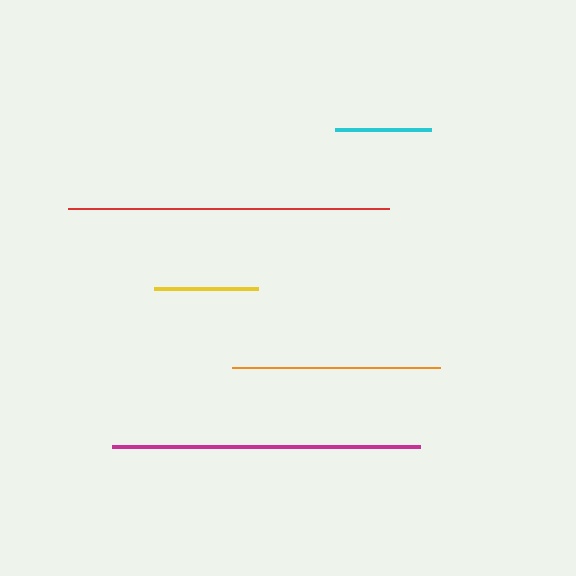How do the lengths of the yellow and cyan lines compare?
The yellow and cyan lines are approximately the same length.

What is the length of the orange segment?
The orange segment is approximately 208 pixels long.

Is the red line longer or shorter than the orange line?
The red line is longer than the orange line.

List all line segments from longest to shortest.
From longest to shortest: red, magenta, orange, yellow, cyan.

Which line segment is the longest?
The red line is the longest at approximately 321 pixels.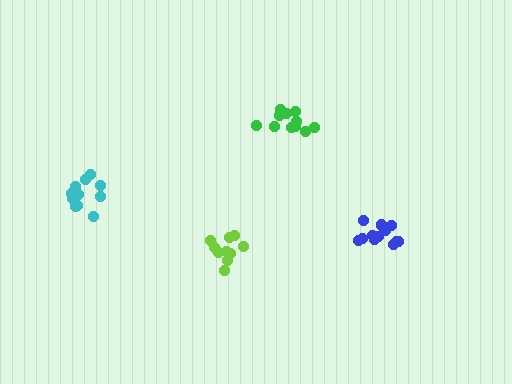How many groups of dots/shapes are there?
There are 4 groups.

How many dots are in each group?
Group 1: 11 dots, Group 2: 10 dots, Group 3: 12 dots, Group 4: 13 dots (46 total).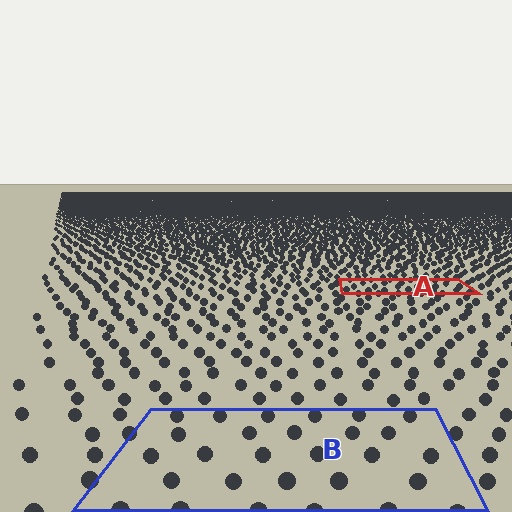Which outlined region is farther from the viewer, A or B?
Region A is farther from the viewer — the texture elements inside it appear smaller and more densely packed.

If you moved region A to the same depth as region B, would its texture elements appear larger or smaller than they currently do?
They would appear larger. At a closer depth, the same texture elements are projected at a bigger on-screen size.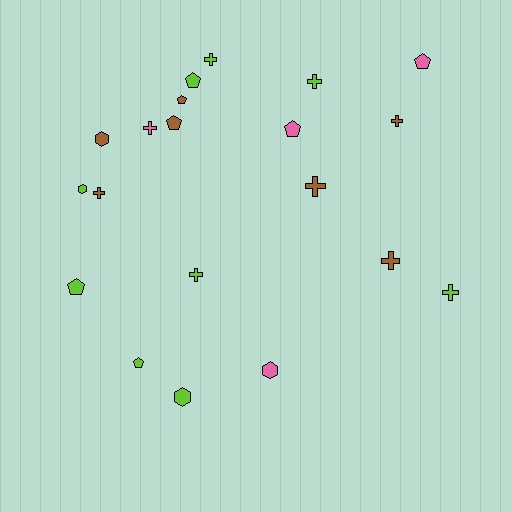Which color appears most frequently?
Lime, with 9 objects.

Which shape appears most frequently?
Cross, with 9 objects.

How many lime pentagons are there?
There are 3 lime pentagons.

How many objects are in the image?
There are 20 objects.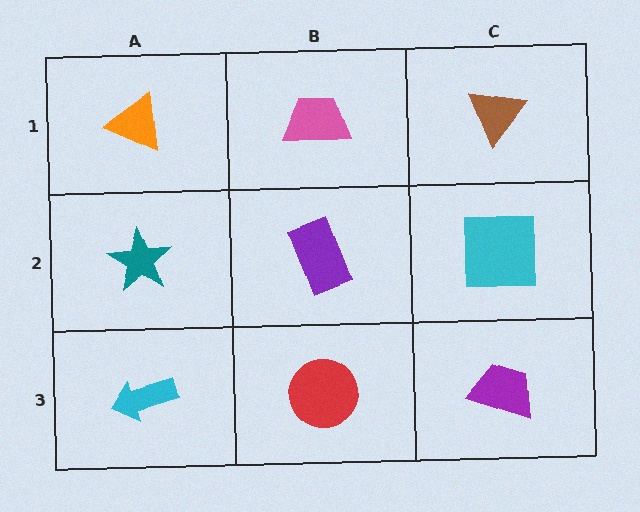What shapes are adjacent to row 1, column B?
A purple rectangle (row 2, column B), an orange triangle (row 1, column A), a brown triangle (row 1, column C).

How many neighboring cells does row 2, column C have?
3.